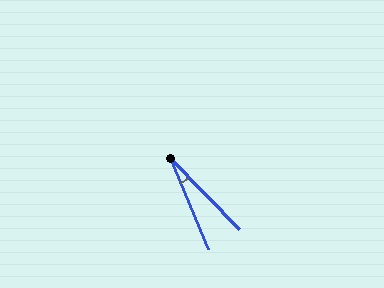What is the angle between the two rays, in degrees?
Approximately 22 degrees.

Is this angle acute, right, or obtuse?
It is acute.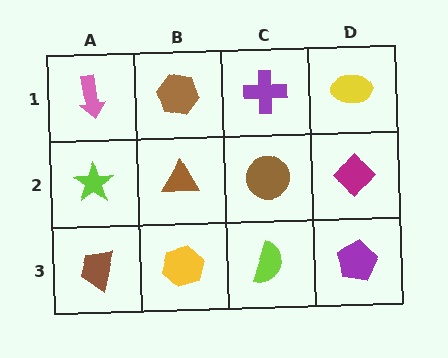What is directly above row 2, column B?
A brown hexagon.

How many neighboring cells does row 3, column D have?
2.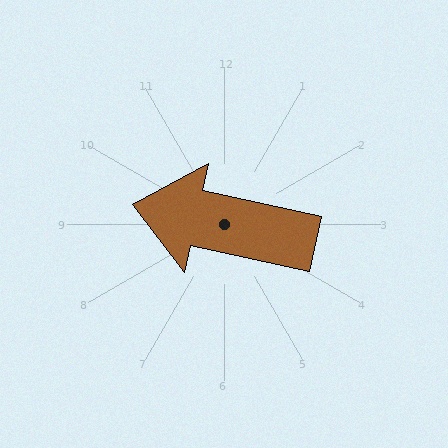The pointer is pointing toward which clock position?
Roughly 9 o'clock.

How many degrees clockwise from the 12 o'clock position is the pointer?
Approximately 282 degrees.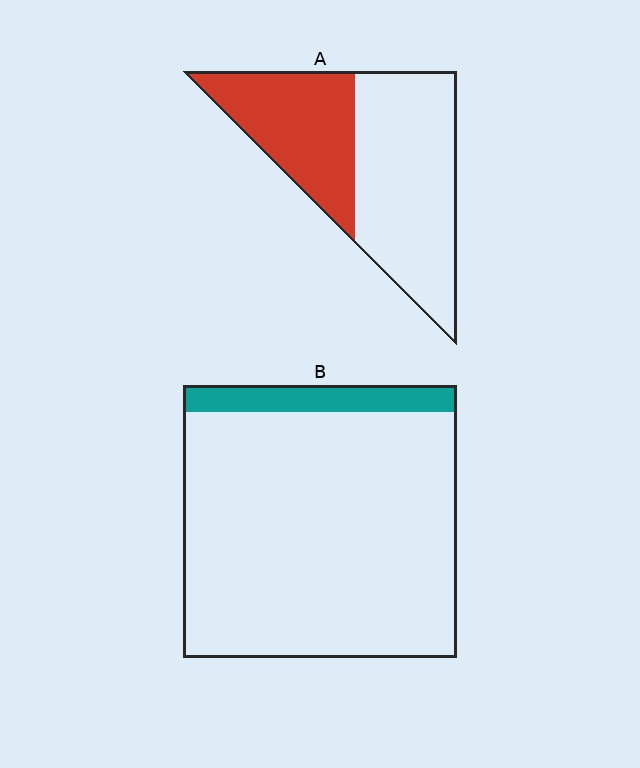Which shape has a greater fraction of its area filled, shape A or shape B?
Shape A.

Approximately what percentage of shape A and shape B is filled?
A is approximately 40% and B is approximately 10%.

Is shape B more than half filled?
No.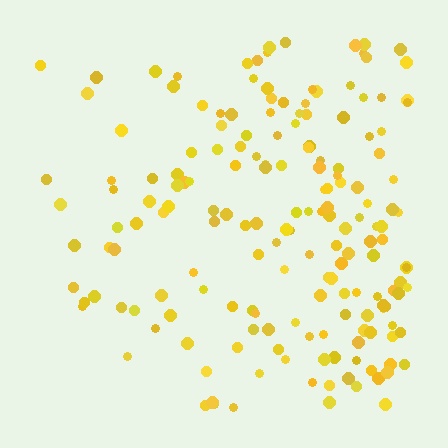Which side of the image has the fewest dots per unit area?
The left.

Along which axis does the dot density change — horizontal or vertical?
Horizontal.